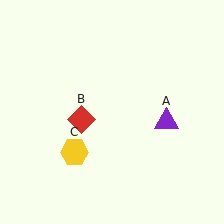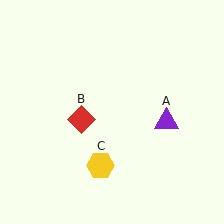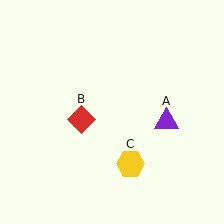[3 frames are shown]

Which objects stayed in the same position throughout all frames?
Purple triangle (object A) and red diamond (object B) remained stationary.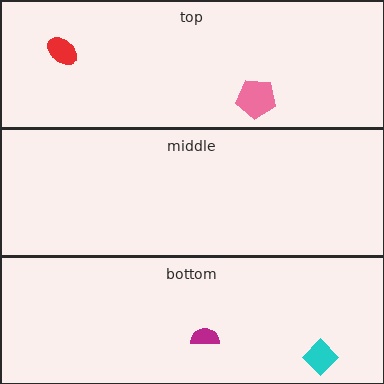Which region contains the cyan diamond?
The bottom region.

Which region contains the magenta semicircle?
The bottom region.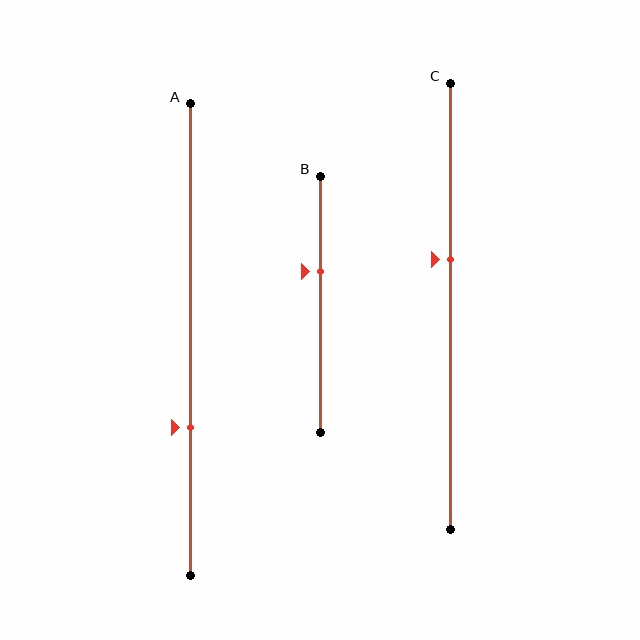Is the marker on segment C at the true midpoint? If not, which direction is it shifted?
No, the marker on segment C is shifted upward by about 11% of the segment length.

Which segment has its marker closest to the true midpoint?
Segment C has its marker closest to the true midpoint.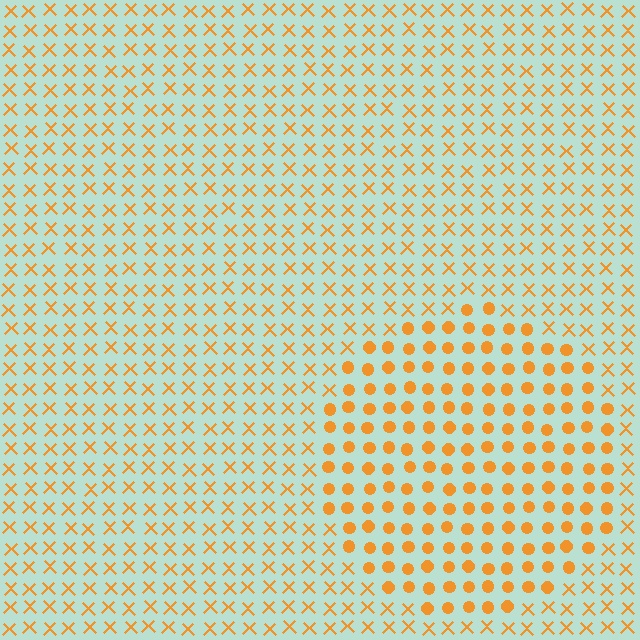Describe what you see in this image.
The image is filled with small orange elements arranged in a uniform grid. A circle-shaped region contains circles, while the surrounding area contains X marks. The boundary is defined purely by the change in element shape.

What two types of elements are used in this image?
The image uses circles inside the circle region and X marks outside it.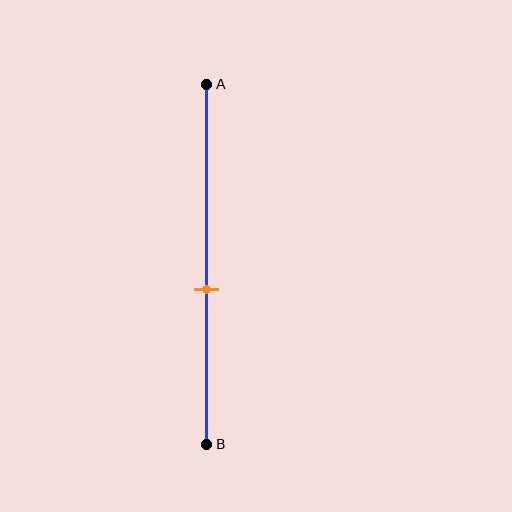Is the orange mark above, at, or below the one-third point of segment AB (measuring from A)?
The orange mark is below the one-third point of segment AB.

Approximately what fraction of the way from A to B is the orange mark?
The orange mark is approximately 55% of the way from A to B.